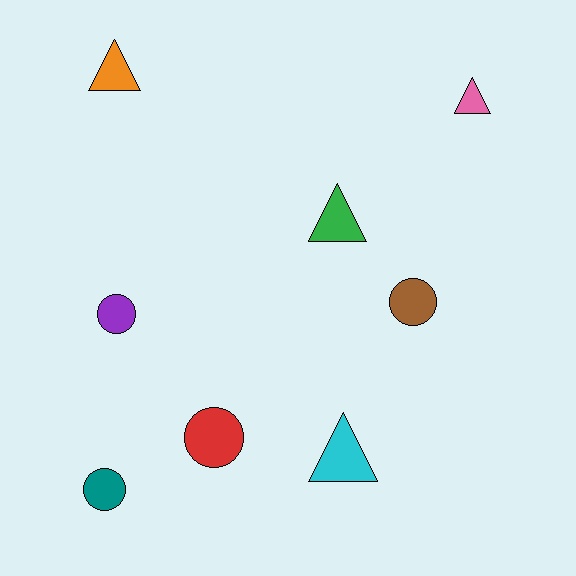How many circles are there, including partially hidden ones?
There are 4 circles.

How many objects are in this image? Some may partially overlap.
There are 8 objects.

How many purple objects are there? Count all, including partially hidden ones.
There is 1 purple object.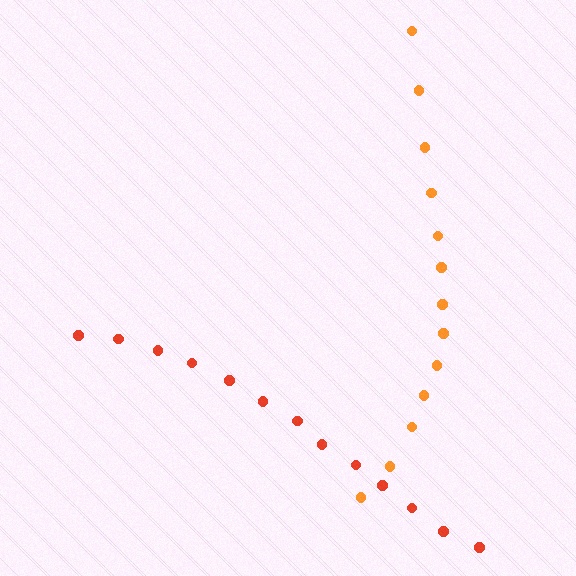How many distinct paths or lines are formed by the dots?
There are 2 distinct paths.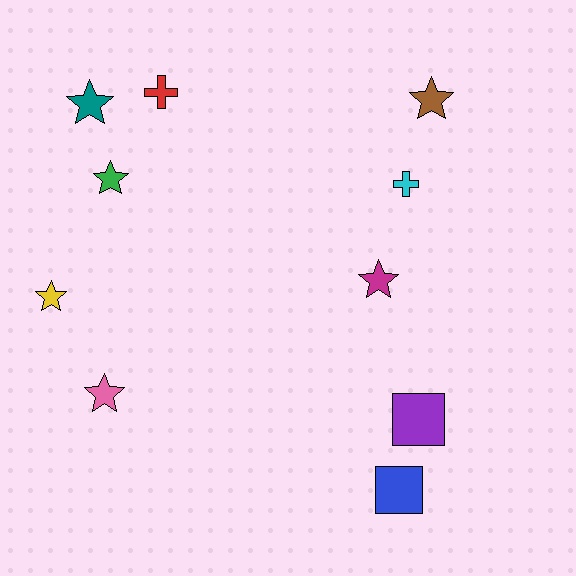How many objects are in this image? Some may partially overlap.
There are 10 objects.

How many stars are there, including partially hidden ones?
There are 6 stars.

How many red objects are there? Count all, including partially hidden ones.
There is 1 red object.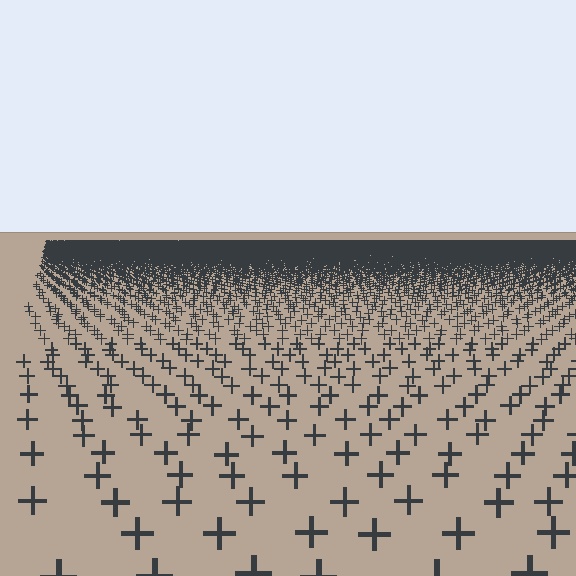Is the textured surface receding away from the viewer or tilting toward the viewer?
The surface is receding away from the viewer. Texture elements get smaller and denser toward the top.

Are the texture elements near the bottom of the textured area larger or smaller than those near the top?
Larger. Near the bottom, elements are closer to the viewer and appear at a bigger on-screen size.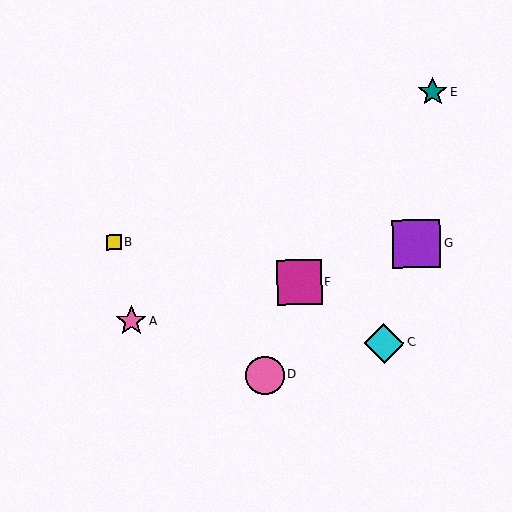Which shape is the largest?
The purple square (labeled G) is the largest.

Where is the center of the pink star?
The center of the pink star is at (131, 321).